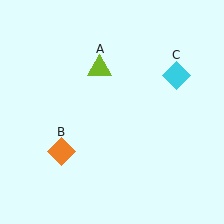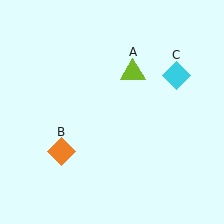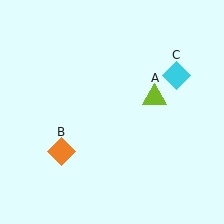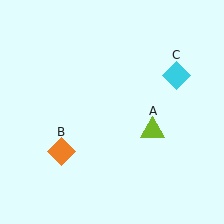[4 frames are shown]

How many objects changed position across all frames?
1 object changed position: lime triangle (object A).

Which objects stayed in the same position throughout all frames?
Orange diamond (object B) and cyan diamond (object C) remained stationary.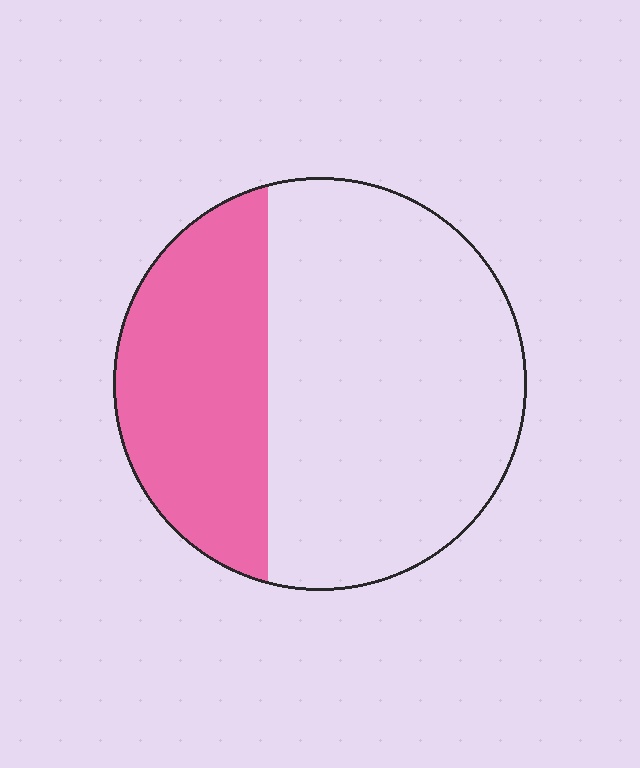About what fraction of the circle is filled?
About one third (1/3).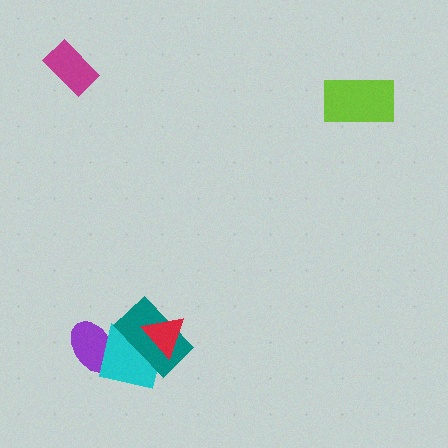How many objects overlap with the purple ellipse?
1 object overlaps with the purple ellipse.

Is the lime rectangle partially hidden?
No, no other shape covers it.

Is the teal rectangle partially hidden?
Yes, it is partially covered by another shape.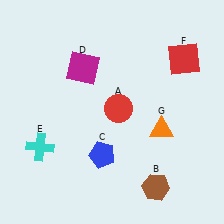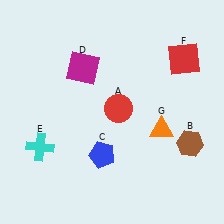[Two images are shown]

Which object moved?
The brown hexagon (B) moved up.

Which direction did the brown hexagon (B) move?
The brown hexagon (B) moved up.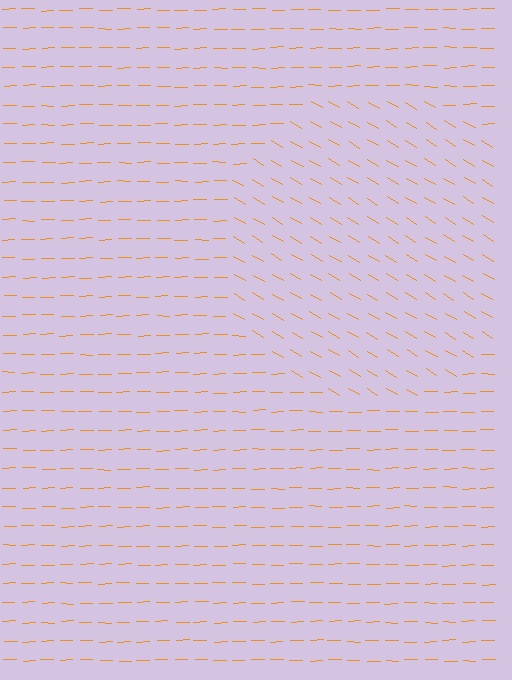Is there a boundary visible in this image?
Yes, there is a texture boundary formed by a change in line orientation.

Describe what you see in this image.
The image is filled with small orange line segments. A circle region in the image has lines oriented differently from the surrounding lines, creating a visible texture boundary.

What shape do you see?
I see a circle.